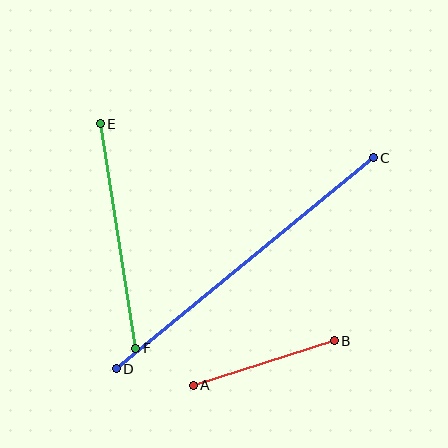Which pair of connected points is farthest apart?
Points C and D are farthest apart.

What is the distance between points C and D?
The distance is approximately 332 pixels.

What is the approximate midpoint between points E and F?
The midpoint is at approximately (118, 236) pixels.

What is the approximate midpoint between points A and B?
The midpoint is at approximately (264, 363) pixels.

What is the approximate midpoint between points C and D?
The midpoint is at approximately (245, 263) pixels.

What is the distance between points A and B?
The distance is approximately 148 pixels.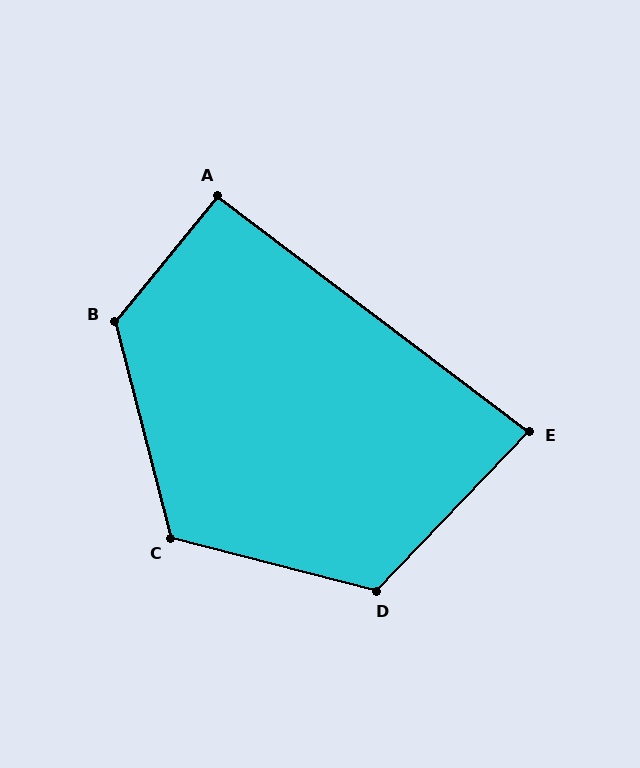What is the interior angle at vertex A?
Approximately 92 degrees (approximately right).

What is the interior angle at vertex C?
Approximately 119 degrees (obtuse).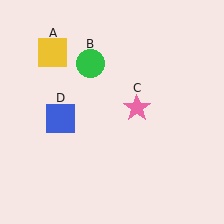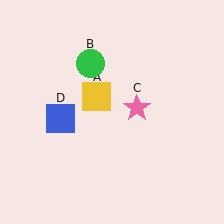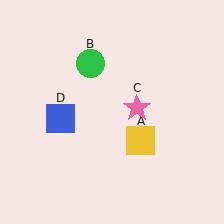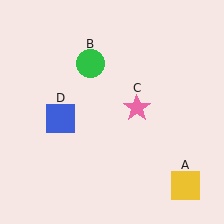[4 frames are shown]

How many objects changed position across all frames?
1 object changed position: yellow square (object A).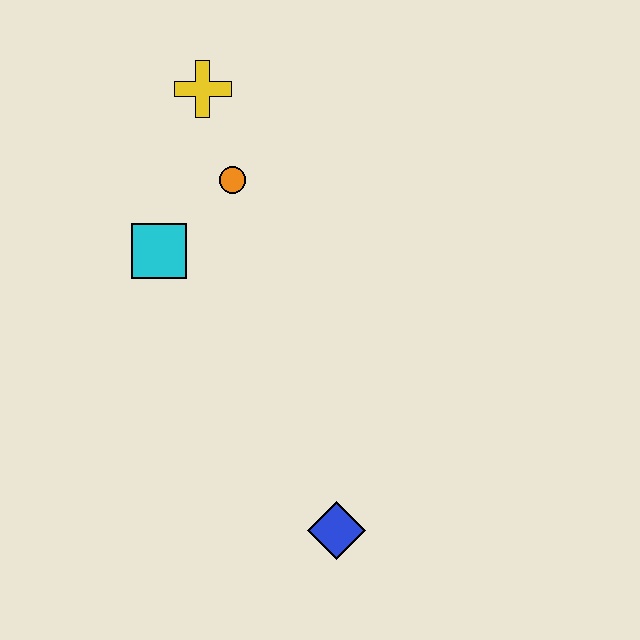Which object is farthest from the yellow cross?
The blue diamond is farthest from the yellow cross.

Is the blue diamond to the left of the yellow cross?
No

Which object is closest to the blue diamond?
The cyan square is closest to the blue diamond.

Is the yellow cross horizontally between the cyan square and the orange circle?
Yes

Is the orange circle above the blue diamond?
Yes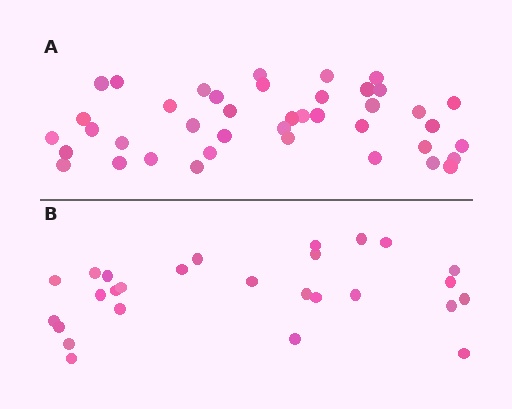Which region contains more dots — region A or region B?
Region A (the top region) has more dots.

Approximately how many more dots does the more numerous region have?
Region A has approximately 15 more dots than region B.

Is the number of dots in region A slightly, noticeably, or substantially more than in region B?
Region A has substantially more. The ratio is roughly 1.5 to 1.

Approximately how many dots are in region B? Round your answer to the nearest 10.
About 30 dots. (The exact count is 27, which rounds to 30.)